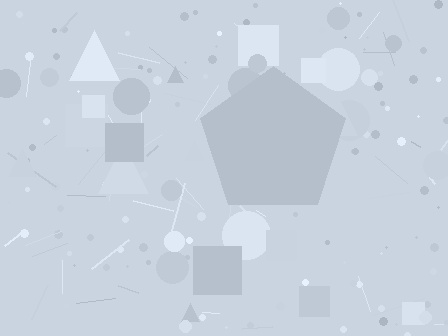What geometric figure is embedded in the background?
A pentagon is embedded in the background.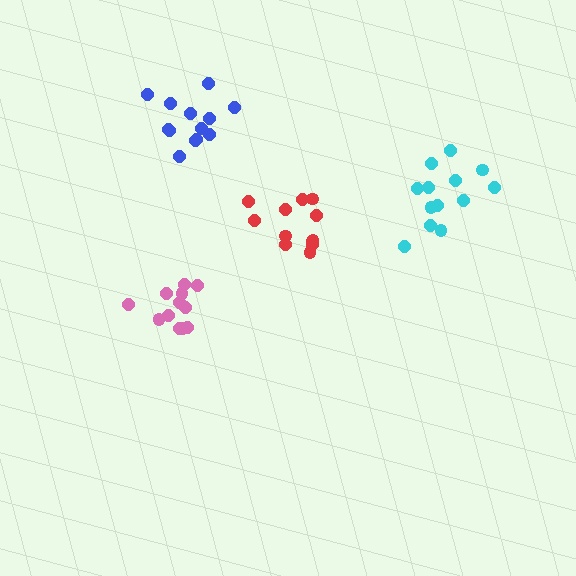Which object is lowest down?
The pink cluster is bottommost.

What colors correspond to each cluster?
The clusters are colored: cyan, pink, red, blue.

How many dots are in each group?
Group 1: 13 dots, Group 2: 12 dots, Group 3: 12 dots, Group 4: 13 dots (50 total).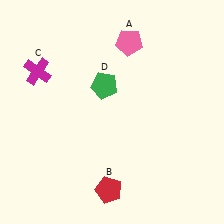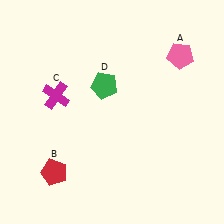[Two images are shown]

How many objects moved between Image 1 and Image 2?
3 objects moved between the two images.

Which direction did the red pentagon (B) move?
The red pentagon (B) moved left.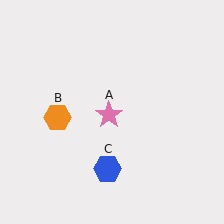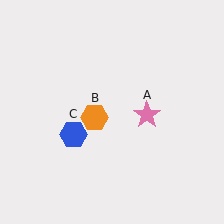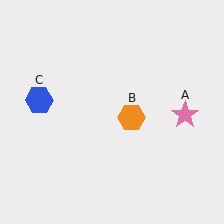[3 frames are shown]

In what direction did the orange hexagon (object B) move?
The orange hexagon (object B) moved right.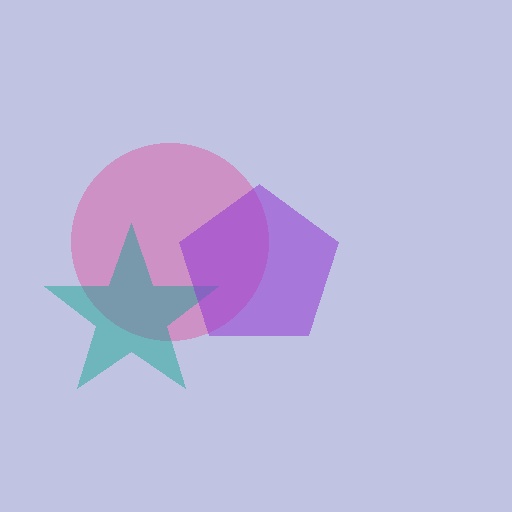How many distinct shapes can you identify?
There are 3 distinct shapes: a pink circle, a teal star, a purple pentagon.